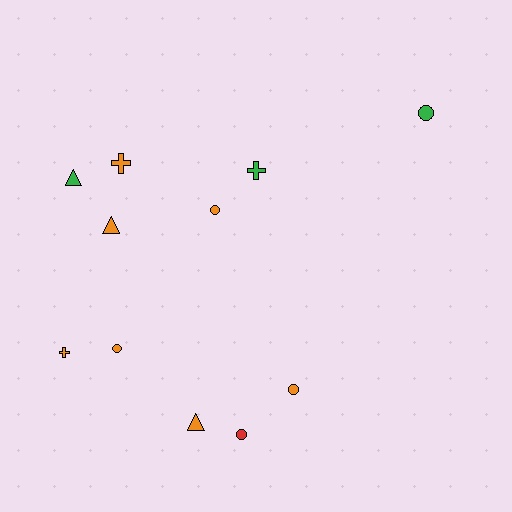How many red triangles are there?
There are no red triangles.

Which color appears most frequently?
Orange, with 7 objects.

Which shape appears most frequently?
Circle, with 5 objects.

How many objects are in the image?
There are 11 objects.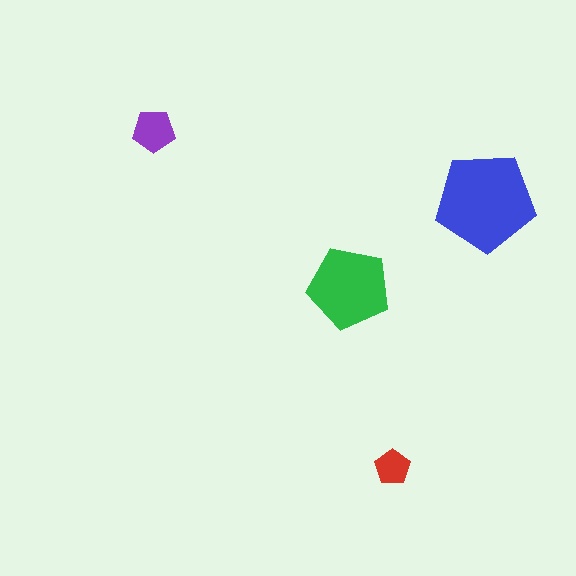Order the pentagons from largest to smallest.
the blue one, the green one, the purple one, the red one.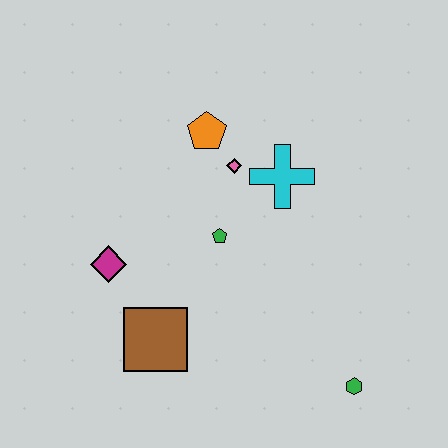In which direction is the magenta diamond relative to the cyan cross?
The magenta diamond is to the left of the cyan cross.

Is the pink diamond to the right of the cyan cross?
No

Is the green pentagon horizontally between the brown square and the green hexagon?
Yes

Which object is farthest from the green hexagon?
The orange pentagon is farthest from the green hexagon.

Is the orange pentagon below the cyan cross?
No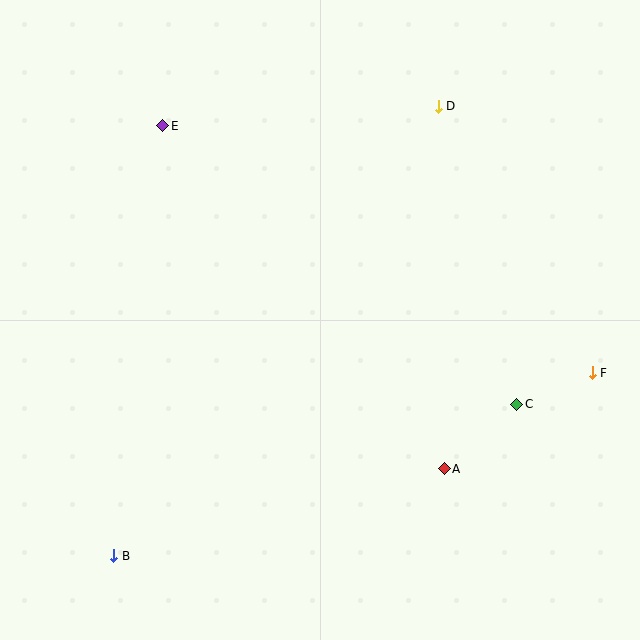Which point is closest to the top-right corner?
Point D is closest to the top-right corner.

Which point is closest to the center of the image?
Point A at (444, 469) is closest to the center.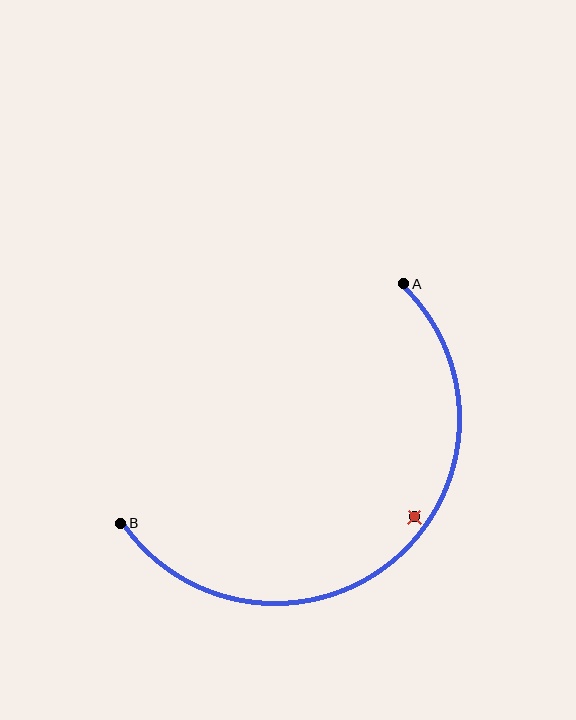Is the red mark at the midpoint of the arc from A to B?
No — the red mark does not lie on the arc at all. It sits slightly inside the curve.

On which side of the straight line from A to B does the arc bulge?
The arc bulges below and to the right of the straight line connecting A and B.